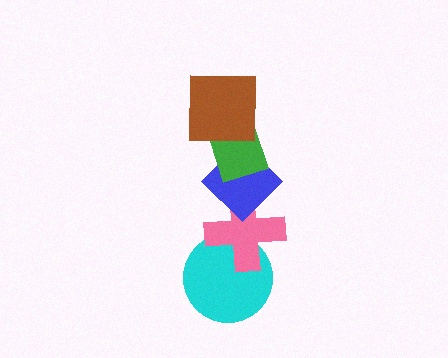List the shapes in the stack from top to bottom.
From top to bottom: the brown square, the green diamond, the blue diamond, the pink cross, the cyan circle.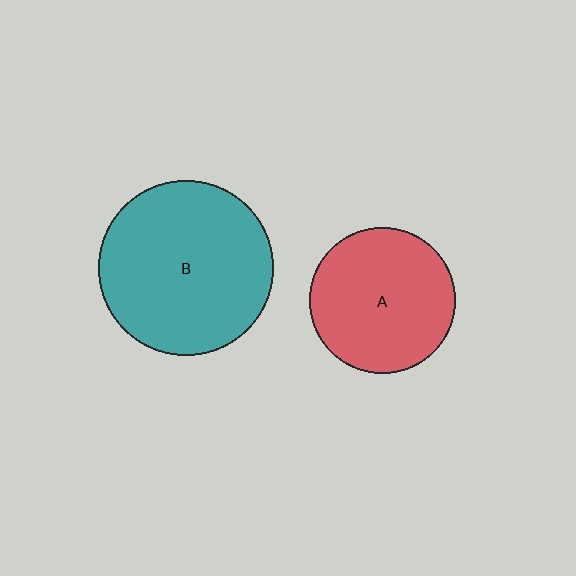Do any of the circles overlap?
No, none of the circles overlap.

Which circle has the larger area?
Circle B (teal).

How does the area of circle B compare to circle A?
Approximately 1.4 times.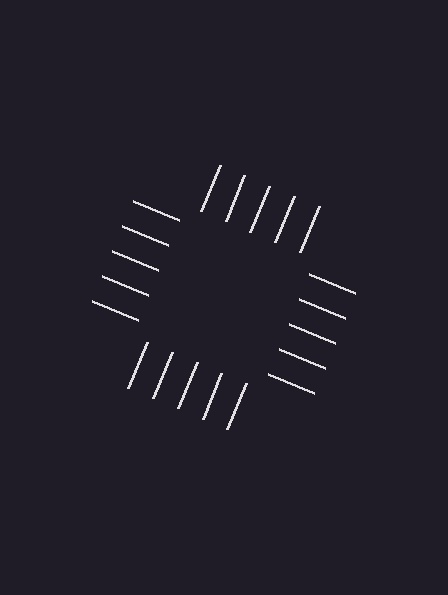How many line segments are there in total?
20 — 5 along each of the 4 edges.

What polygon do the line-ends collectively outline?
An illusory square — the line segments terminate on its edges but no continuous stroke is drawn.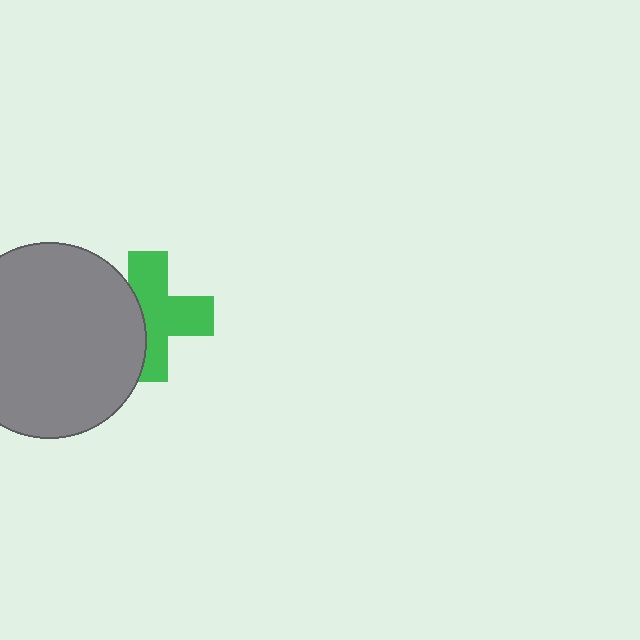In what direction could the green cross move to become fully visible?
The green cross could move right. That would shift it out from behind the gray circle entirely.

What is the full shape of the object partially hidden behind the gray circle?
The partially hidden object is a green cross.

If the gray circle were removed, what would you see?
You would see the complete green cross.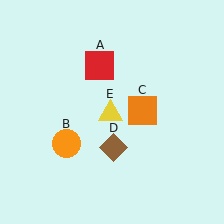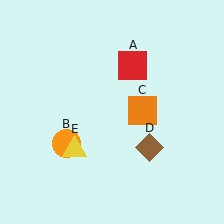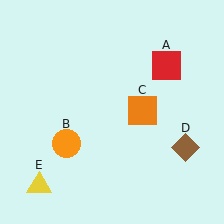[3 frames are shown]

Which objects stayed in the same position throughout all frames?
Orange circle (object B) and orange square (object C) remained stationary.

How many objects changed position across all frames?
3 objects changed position: red square (object A), brown diamond (object D), yellow triangle (object E).